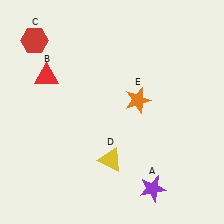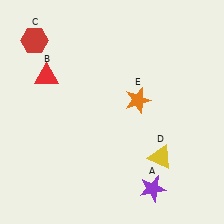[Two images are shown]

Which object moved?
The yellow triangle (D) moved right.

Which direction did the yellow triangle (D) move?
The yellow triangle (D) moved right.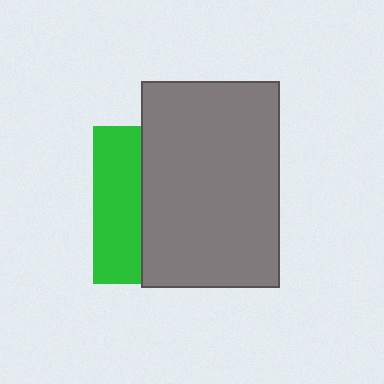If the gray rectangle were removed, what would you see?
You would see the complete green square.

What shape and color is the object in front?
The object in front is a gray rectangle.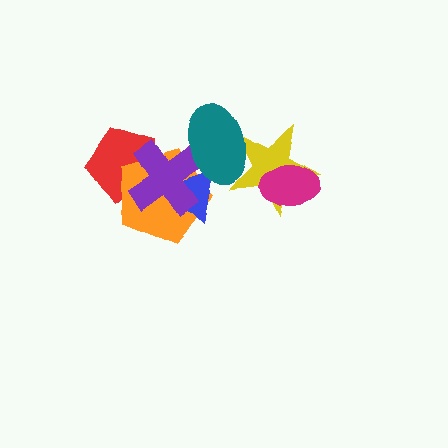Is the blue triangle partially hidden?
Yes, it is partially covered by another shape.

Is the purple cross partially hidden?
Yes, it is partially covered by another shape.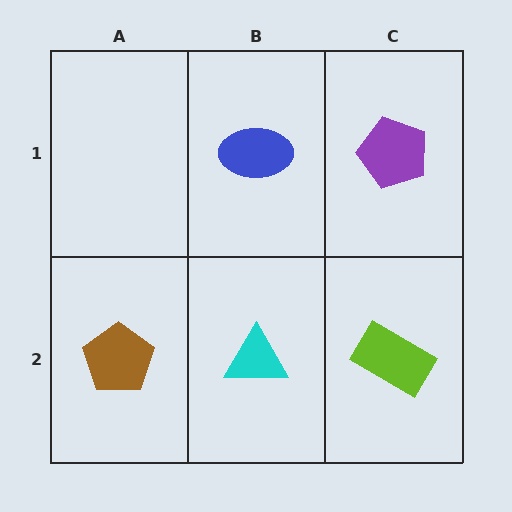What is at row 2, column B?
A cyan triangle.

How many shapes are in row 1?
2 shapes.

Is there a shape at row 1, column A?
No, that cell is empty.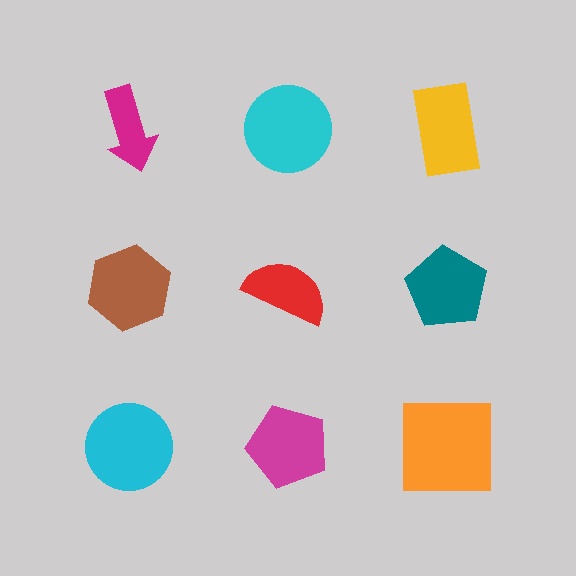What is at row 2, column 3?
A teal pentagon.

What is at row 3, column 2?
A magenta pentagon.